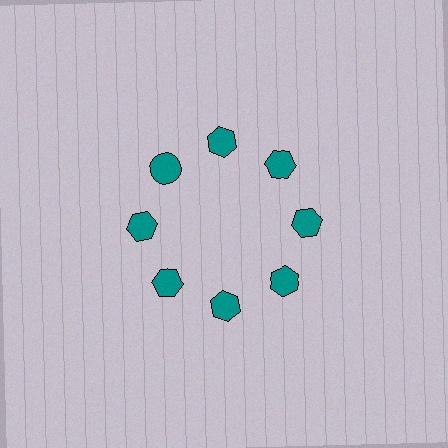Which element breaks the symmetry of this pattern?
The teal circle at roughly the 10 o'clock position breaks the symmetry. All other shapes are teal hexagons.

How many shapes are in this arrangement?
There are 8 shapes arranged in a ring pattern.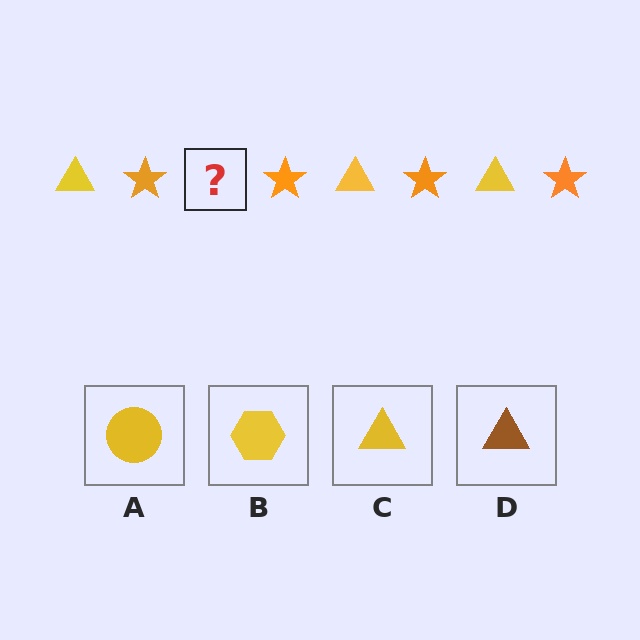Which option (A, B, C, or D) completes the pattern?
C.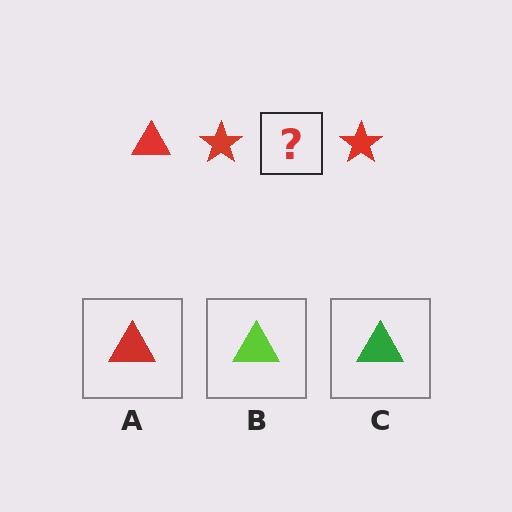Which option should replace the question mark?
Option A.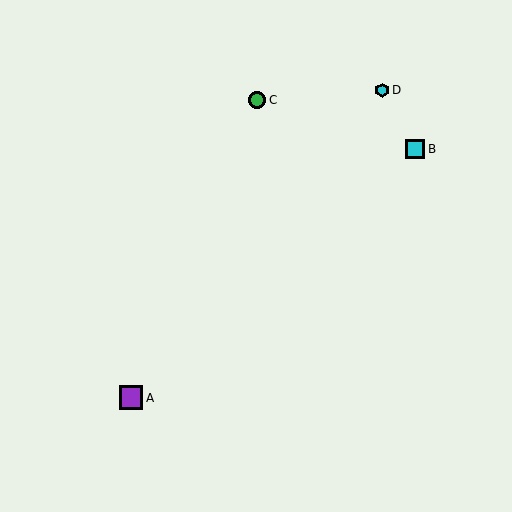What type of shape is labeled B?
Shape B is a cyan square.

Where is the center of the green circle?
The center of the green circle is at (257, 100).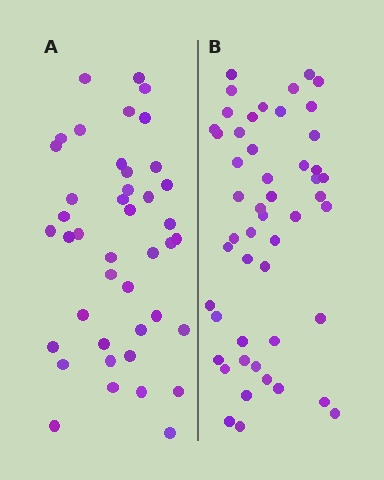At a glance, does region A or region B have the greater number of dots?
Region B (the right region) has more dots.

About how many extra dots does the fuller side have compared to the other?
Region B has roughly 8 or so more dots than region A.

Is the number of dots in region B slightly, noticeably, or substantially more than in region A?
Region B has only slightly more — the two regions are fairly close. The ratio is roughly 1.2 to 1.